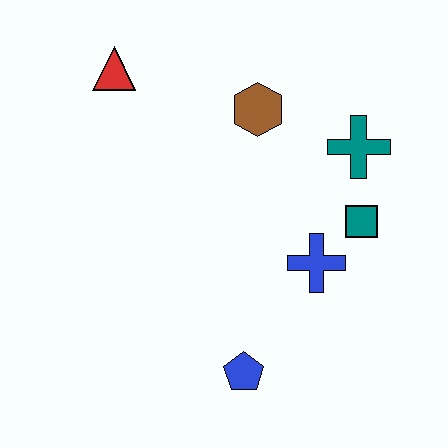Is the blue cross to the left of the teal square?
Yes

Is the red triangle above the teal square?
Yes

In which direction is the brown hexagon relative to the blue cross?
The brown hexagon is above the blue cross.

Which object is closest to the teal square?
The blue cross is closest to the teal square.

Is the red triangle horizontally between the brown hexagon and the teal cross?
No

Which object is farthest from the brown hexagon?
The blue pentagon is farthest from the brown hexagon.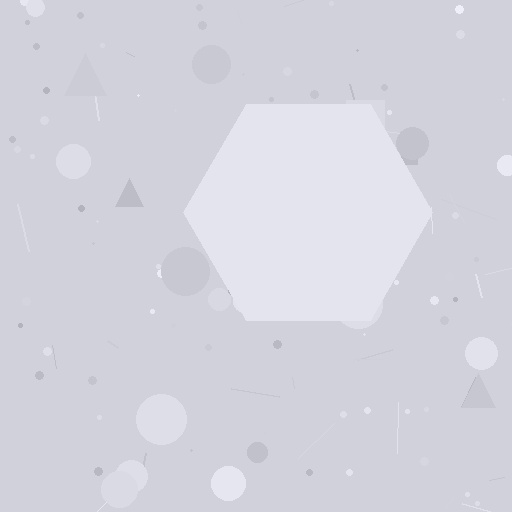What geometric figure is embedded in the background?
A hexagon is embedded in the background.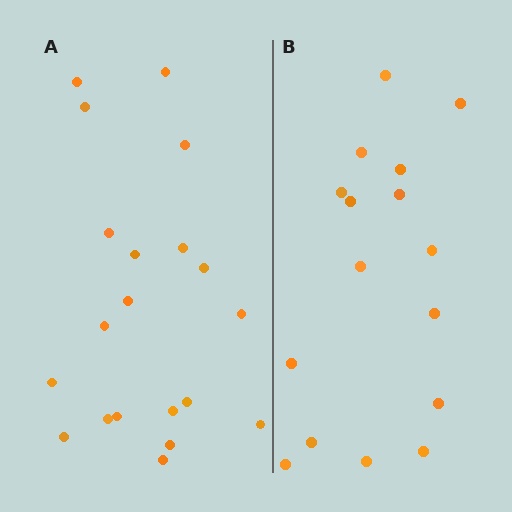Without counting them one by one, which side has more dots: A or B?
Region A (the left region) has more dots.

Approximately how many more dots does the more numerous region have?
Region A has about 4 more dots than region B.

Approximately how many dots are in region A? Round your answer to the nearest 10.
About 20 dots.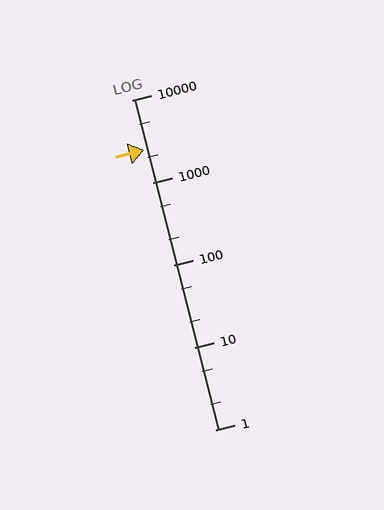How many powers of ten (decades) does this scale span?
The scale spans 4 decades, from 1 to 10000.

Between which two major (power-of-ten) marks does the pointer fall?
The pointer is between 1000 and 10000.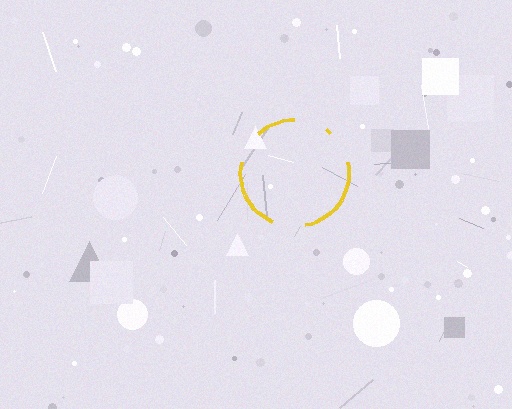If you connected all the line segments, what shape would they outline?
They would outline a circle.